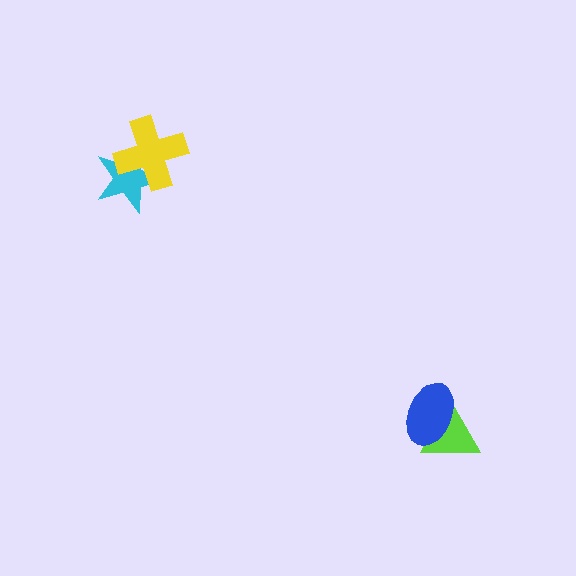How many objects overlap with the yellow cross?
1 object overlaps with the yellow cross.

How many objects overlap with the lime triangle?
1 object overlaps with the lime triangle.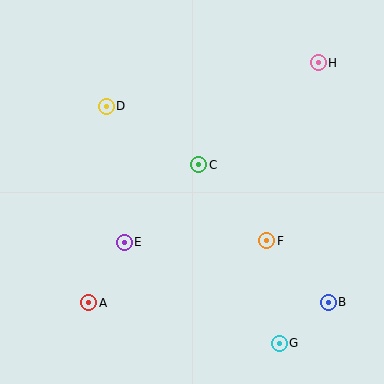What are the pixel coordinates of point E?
Point E is at (124, 242).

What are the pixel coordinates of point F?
Point F is at (267, 241).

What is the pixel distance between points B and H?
The distance between B and H is 240 pixels.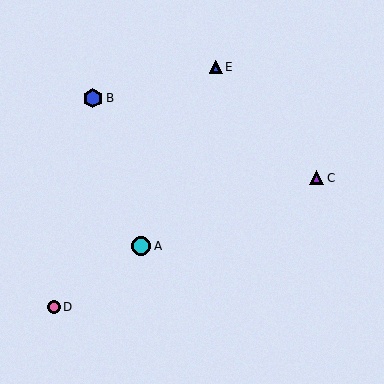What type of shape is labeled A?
Shape A is a cyan circle.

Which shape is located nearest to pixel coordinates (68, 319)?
The pink circle (labeled D) at (54, 307) is nearest to that location.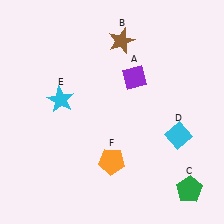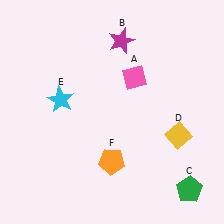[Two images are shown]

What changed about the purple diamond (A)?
In Image 1, A is purple. In Image 2, it changed to pink.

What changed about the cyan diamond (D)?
In Image 1, D is cyan. In Image 2, it changed to yellow.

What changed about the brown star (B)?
In Image 1, B is brown. In Image 2, it changed to magenta.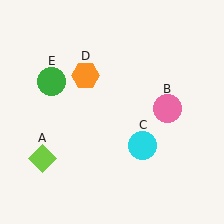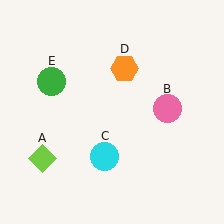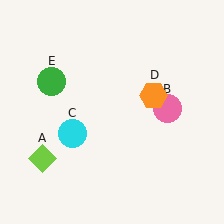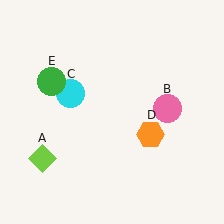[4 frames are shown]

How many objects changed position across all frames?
2 objects changed position: cyan circle (object C), orange hexagon (object D).